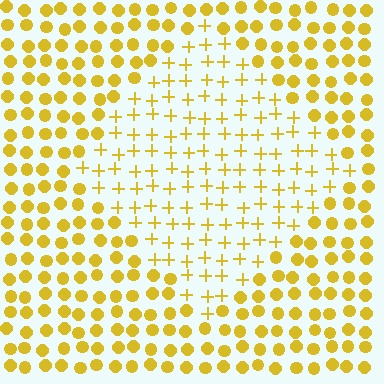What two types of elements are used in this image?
The image uses plus signs inside the diamond region and circles outside it.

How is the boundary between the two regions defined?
The boundary is defined by a change in element shape: plus signs inside vs. circles outside. All elements share the same color and spacing.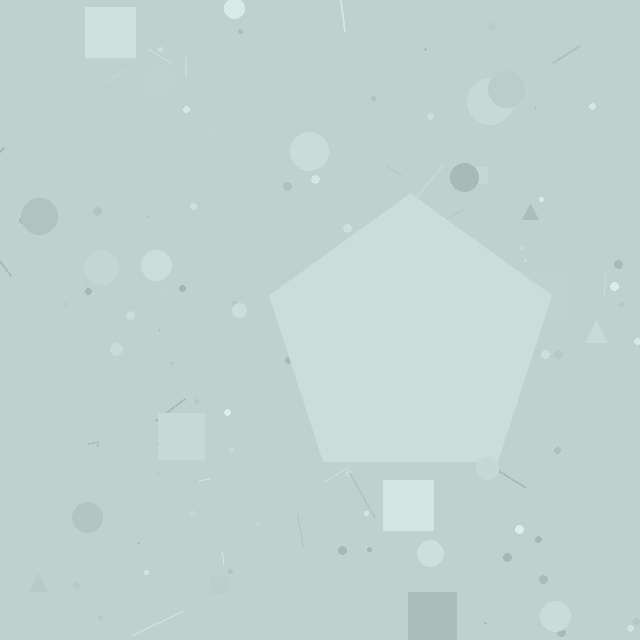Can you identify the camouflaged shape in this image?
The camouflaged shape is a pentagon.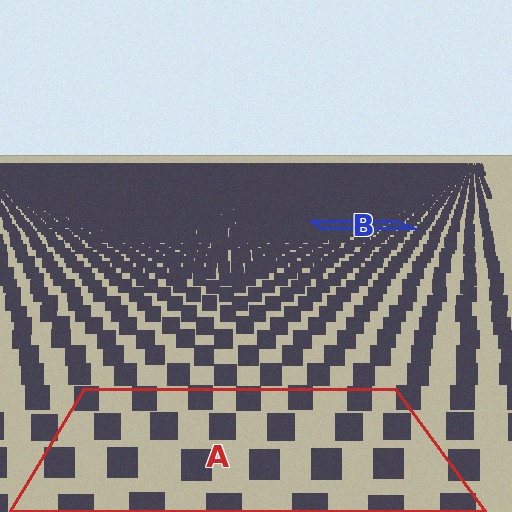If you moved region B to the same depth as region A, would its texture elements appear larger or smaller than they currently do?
They would appear larger. At a closer depth, the same texture elements are projected at a bigger on-screen size.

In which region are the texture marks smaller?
The texture marks are smaller in region B, because it is farther away.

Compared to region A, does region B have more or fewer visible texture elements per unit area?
Region B has more texture elements per unit area — they are packed more densely because it is farther away.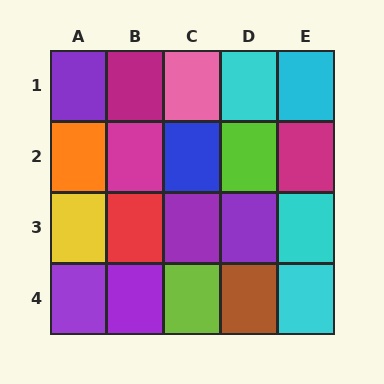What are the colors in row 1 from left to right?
Purple, magenta, pink, cyan, cyan.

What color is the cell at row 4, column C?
Lime.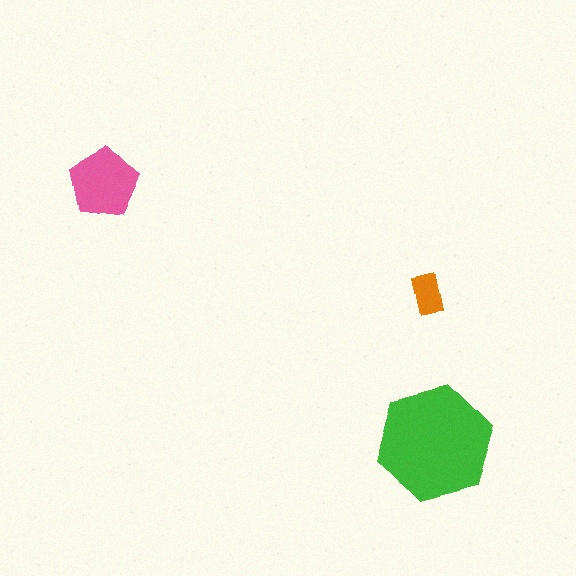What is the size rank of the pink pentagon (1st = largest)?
2nd.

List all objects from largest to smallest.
The green hexagon, the pink pentagon, the orange rectangle.